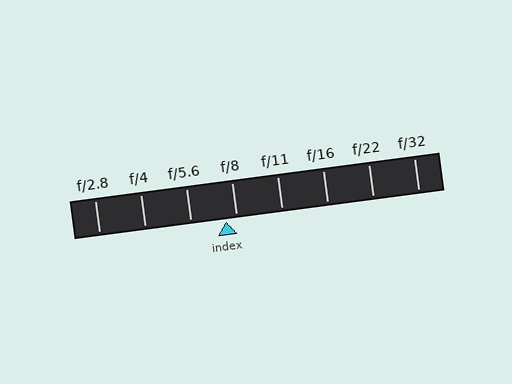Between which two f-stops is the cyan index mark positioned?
The index mark is between f/5.6 and f/8.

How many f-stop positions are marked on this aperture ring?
There are 8 f-stop positions marked.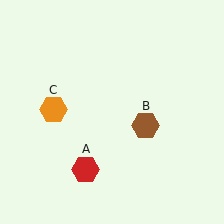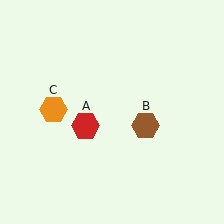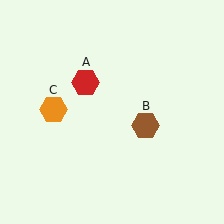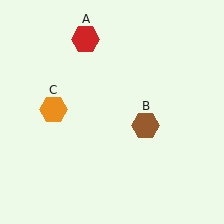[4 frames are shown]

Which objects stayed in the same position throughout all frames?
Brown hexagon (object B) and orange hexagon (object C) remained stationary.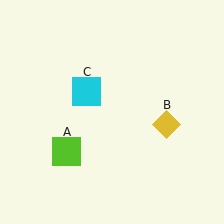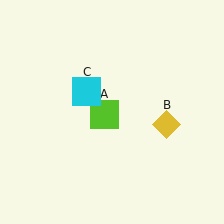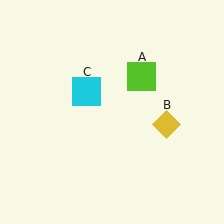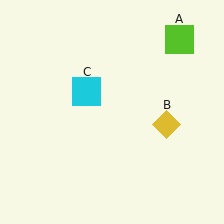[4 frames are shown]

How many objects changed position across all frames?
1 object changed position: lime square (object A).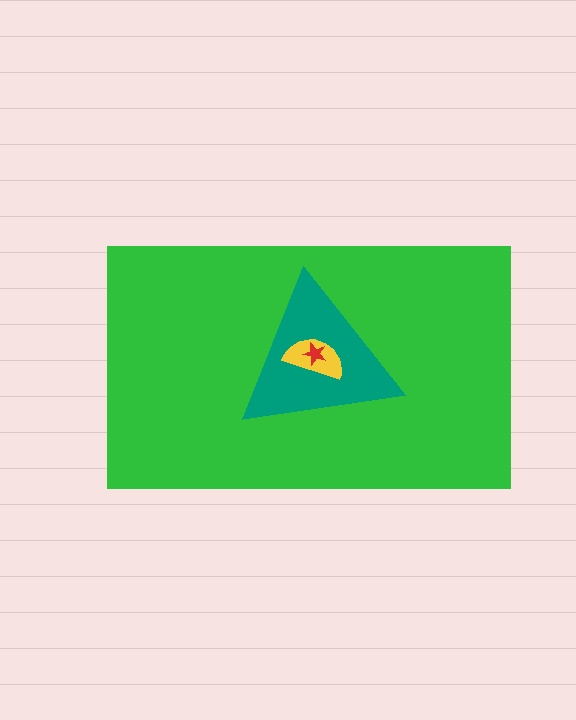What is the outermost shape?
The green rectangle.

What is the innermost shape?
The red star.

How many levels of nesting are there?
4.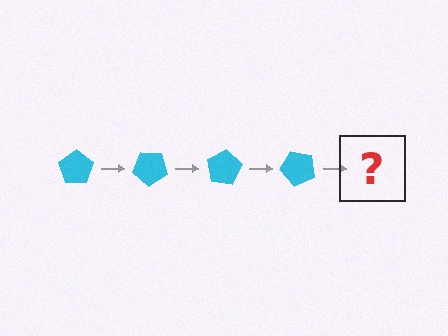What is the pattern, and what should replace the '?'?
The pattern is that the pentagon rotates 40 degrees each step. The '?' should be a cyan pentagon rotated 160 degrees.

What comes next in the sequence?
The next element should be a cyan pentagon rotated 160 degrees.